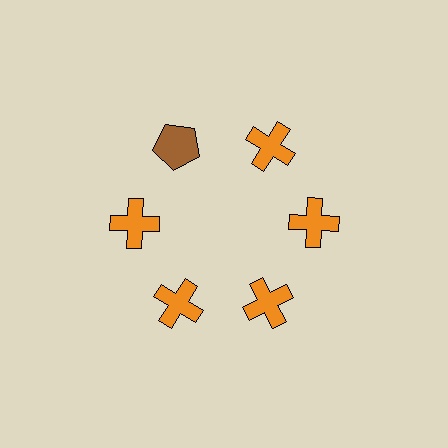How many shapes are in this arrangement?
There are 6 shapes arranged in a ring pattern.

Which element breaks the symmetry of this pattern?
The brown pentagon at roughly the 11 o'clock position breaks the symmetry. All other shapes are orange crosses.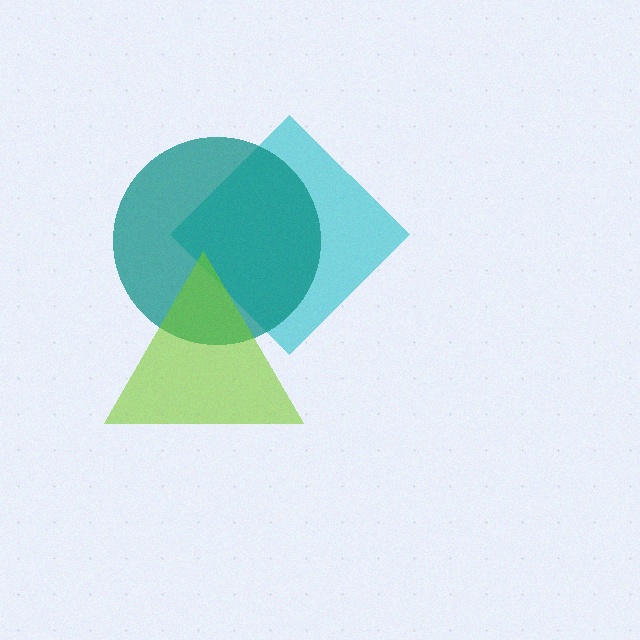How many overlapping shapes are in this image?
There are 3 overlapping shapes in the image.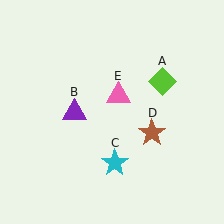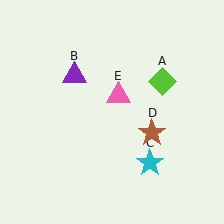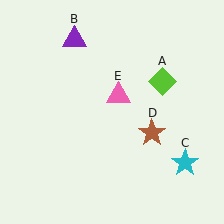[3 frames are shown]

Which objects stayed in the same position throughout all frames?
Lime diamond (object A) and brown star (object D) and pink triangle (object E) remained stationary.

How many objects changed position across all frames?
2 objects changed position: purple triangle (object B), cyan star (object C).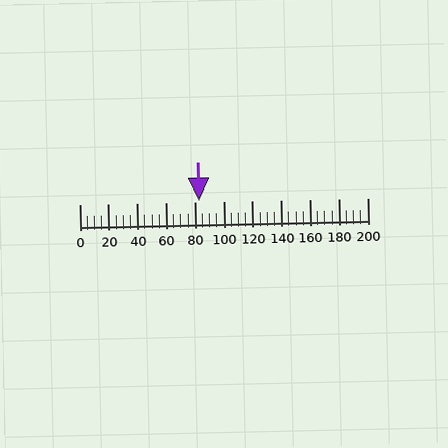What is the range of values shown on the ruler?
The ruler shows values from 0 to 200.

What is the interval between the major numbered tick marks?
The major tick marks are spaced 20 units apart.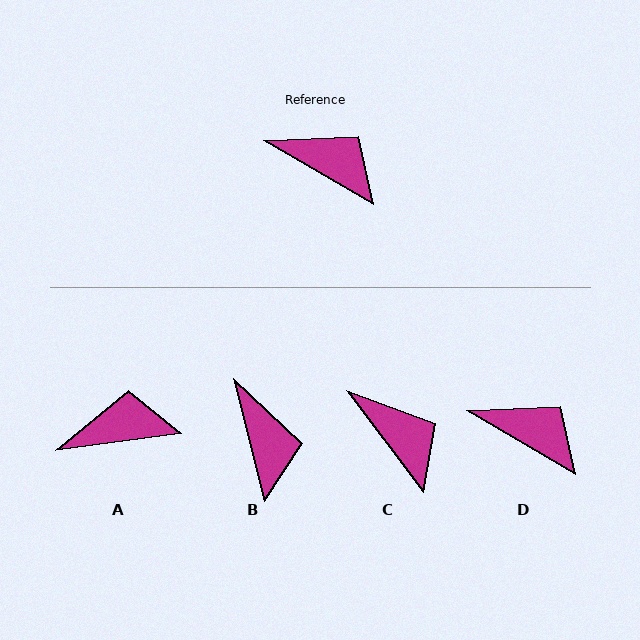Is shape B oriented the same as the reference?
No, it is off by about 45 degrees.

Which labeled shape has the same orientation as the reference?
D.